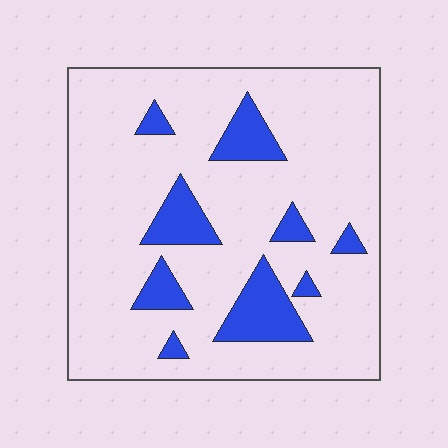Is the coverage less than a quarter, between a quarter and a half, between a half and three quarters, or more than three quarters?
Less than a quarter.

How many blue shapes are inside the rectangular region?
9.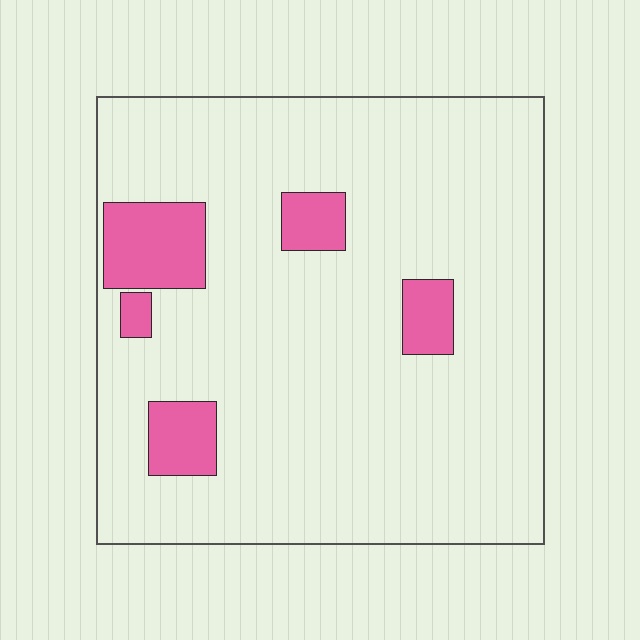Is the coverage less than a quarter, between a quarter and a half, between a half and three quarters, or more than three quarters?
Less than a quarter.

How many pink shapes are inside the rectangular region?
5.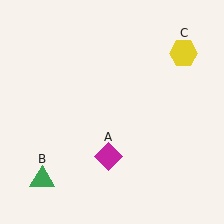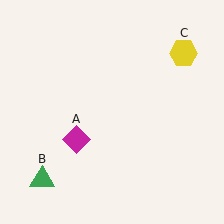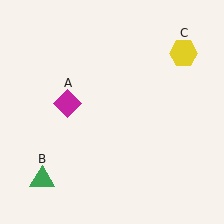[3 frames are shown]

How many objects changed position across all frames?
1 object changed position: magenta diamond (object A).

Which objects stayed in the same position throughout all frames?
Green triangle (object B) and yellow hexagon (object C) remained stationary.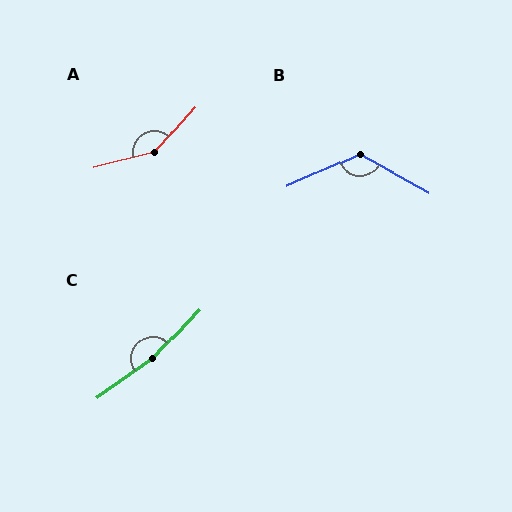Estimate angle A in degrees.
Approximately 145 degrees.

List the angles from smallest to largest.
B (126°), A (145°), C (168°).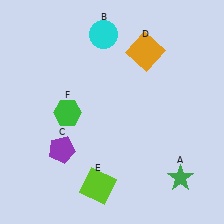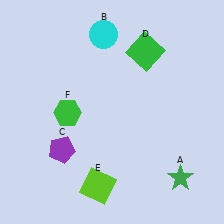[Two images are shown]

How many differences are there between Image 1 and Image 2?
There is 1 difference between the two images.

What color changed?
The square (D) changed from orange in Image 1 to green in Image 2.